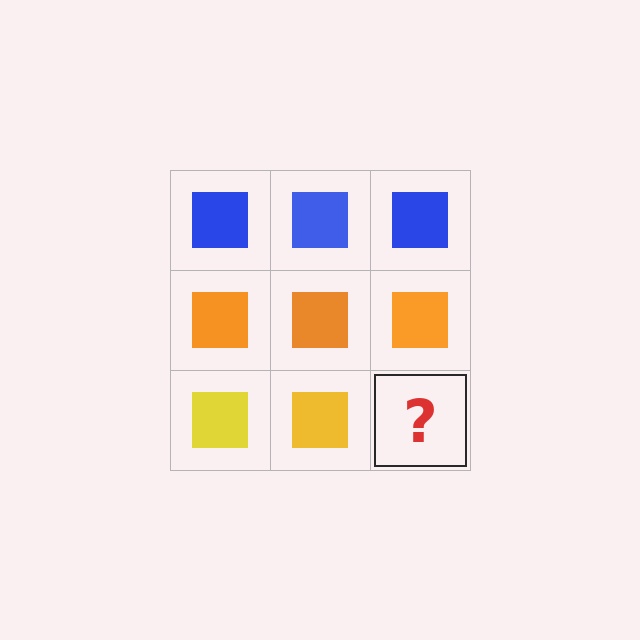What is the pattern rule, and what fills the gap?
The rule is that each row has a consistent color. The gap should be filled with a yellow square.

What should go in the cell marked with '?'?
The missing cell should contain a yellow square.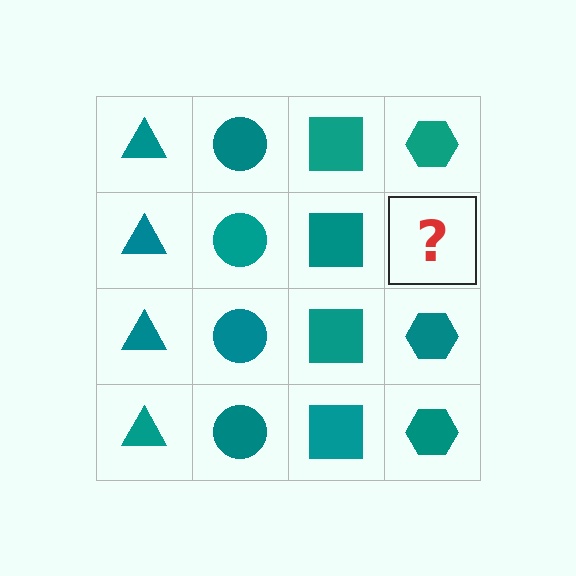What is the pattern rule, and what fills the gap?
The rule is that each column has a consistent shape. The gap should be filled with a teal hexagon.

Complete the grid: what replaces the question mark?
The question mark should be replaced with a teal hexagon.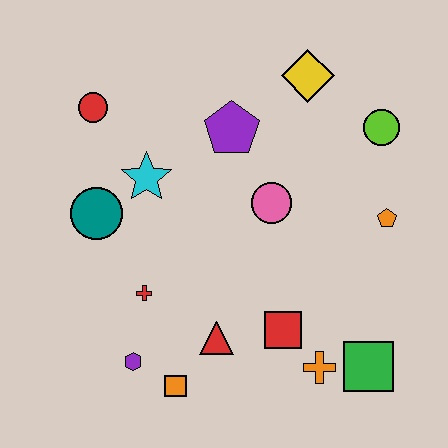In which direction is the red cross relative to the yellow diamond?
The red cross is below the yellow diamond.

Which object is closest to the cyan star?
The teal circle is closest to the cyan star.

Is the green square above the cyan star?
No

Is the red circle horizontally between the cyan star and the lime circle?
No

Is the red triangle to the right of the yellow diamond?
No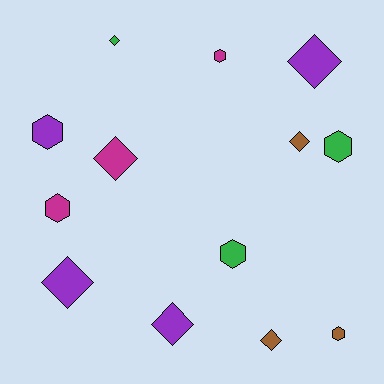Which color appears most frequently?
Purple, with 4 objects.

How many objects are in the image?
There are 13 objects.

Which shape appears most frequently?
Diamond, with 7 objects.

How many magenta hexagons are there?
There are 2 magenta hexagons.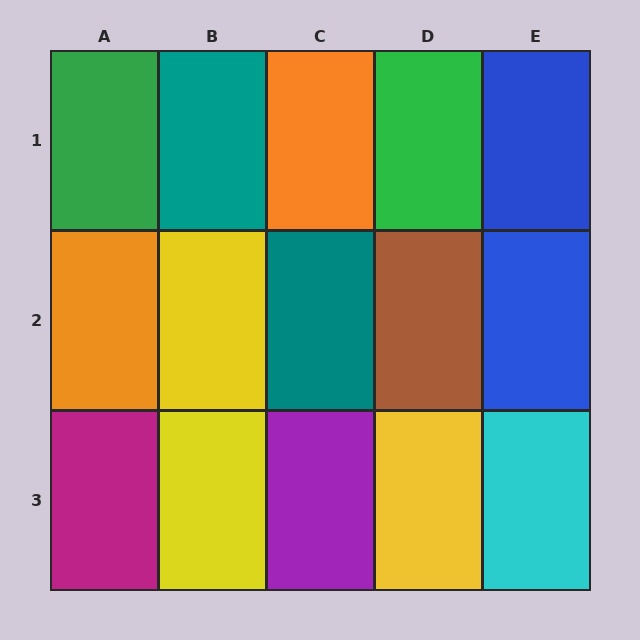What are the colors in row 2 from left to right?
Orange, yellow, teal, brown, blue.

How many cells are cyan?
1 cell is cyan.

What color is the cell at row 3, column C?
Purple.